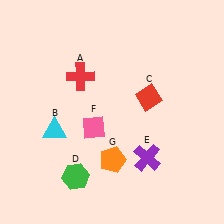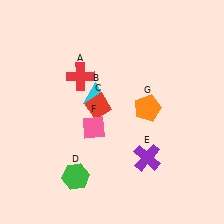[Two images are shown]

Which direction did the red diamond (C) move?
The red diamond (C) moved left.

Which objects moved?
The objects that moved are: the cyan triangle (B), the red diamond (C), the orange pentagon (G).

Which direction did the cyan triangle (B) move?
The cyan triangle (B) moved right.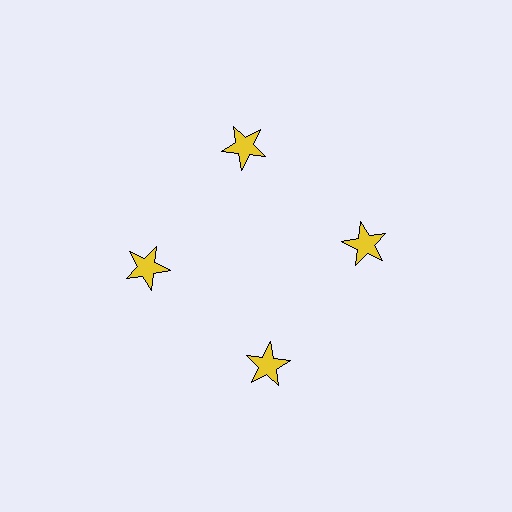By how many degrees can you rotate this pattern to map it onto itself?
The pattern maps onto itself every 90 degrees of rotation.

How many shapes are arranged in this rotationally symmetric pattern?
There are 4 shapes, arranged in 4 groups of 1.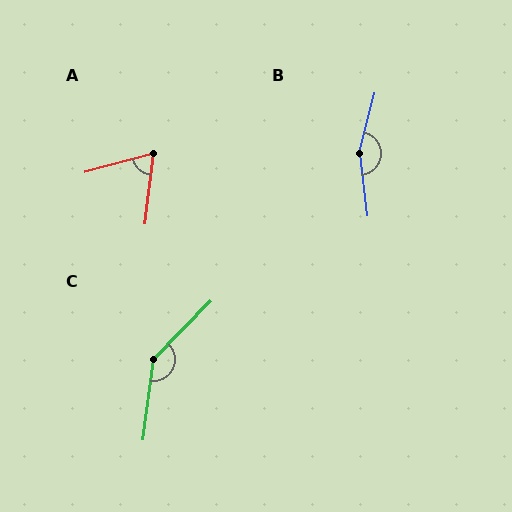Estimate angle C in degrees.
Approximately 143 degrees.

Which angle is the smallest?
A, at approximately 68 degrees.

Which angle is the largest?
B, at approximately 159 degrees.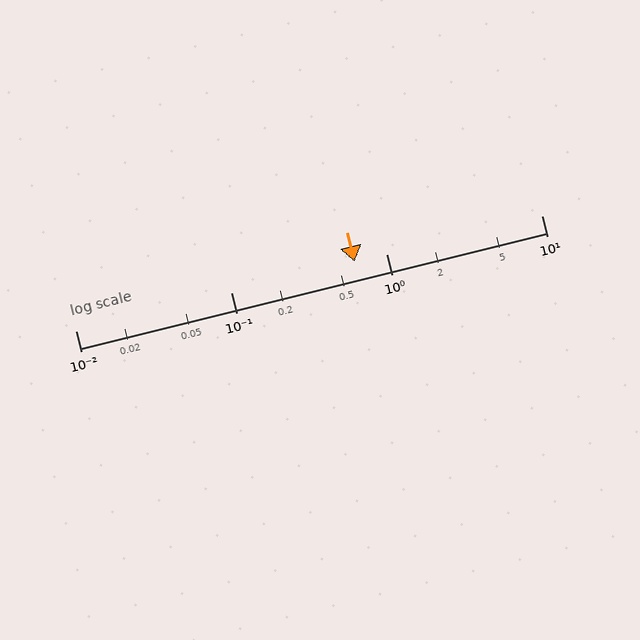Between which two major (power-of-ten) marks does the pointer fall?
The pointer is between 0.1 and 1.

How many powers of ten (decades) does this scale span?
The scale spans 3 decades, from 0.01 to 10.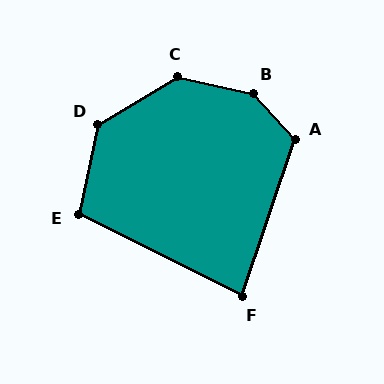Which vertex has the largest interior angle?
B, at approximately 145 degrees.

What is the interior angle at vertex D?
Approximately 133 degrees (obtuse).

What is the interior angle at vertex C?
Approximately 137 degrees (obtuse).